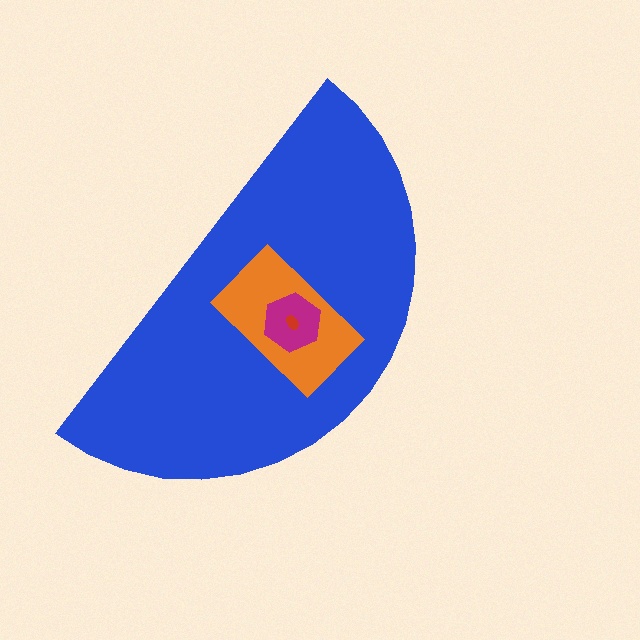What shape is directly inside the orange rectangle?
The magenta hexagon.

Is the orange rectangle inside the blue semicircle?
Yes.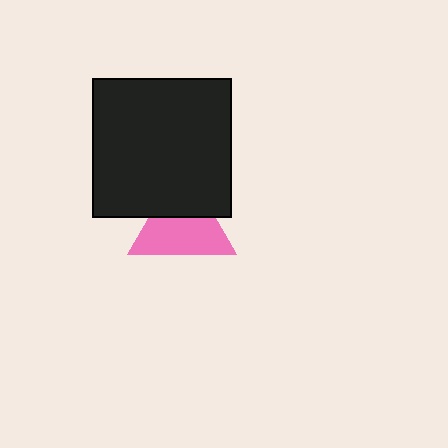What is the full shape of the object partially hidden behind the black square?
The partially hidden object is a pink triangle.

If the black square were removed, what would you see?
You would see the complete pink triangle.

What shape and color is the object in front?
The object in front is a black square.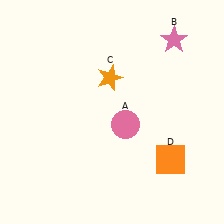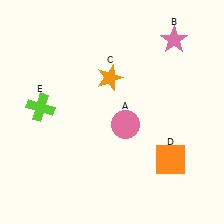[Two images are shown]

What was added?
A lime cross (E) was added in Image 2.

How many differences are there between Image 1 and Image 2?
There is 1 difference between the two images.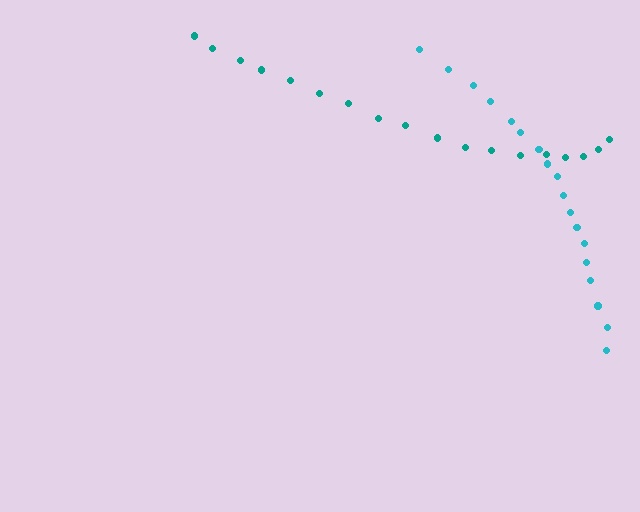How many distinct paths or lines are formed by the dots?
There are 2 distinct paths.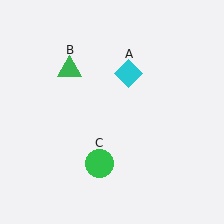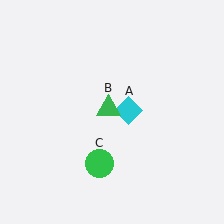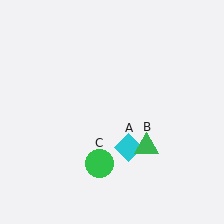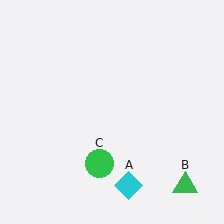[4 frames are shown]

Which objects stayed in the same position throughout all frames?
Green circle (object C) remained stationary.